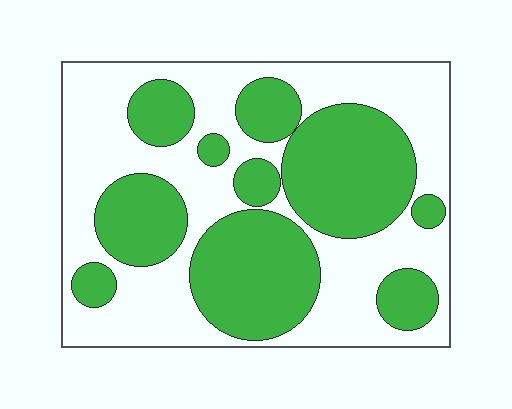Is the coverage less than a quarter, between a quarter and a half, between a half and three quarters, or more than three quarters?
Between a quarter and a half.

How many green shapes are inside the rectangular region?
10.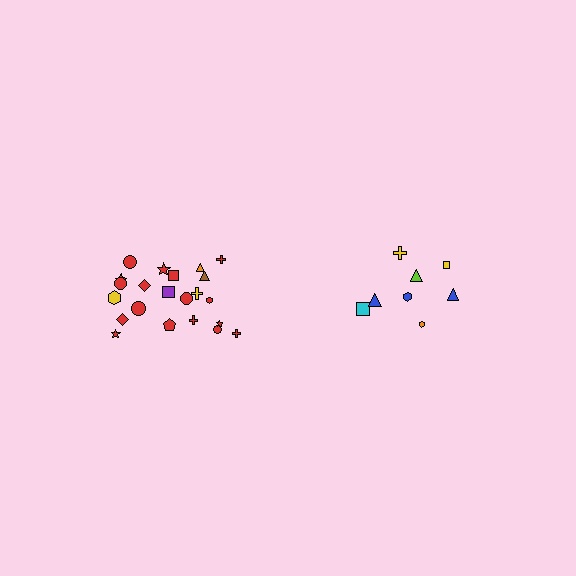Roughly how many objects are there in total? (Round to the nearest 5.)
Roughly 30 objects in total.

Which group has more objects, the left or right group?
The left group.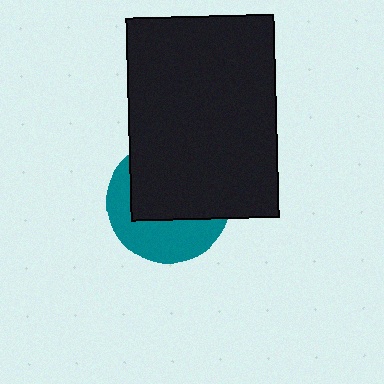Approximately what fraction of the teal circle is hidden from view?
Roughly 59% of the teal circle is hidden behind the black rectangle.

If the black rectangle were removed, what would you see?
You would see the complete teal circle.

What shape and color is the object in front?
The object in front is a black rectangle.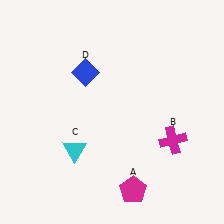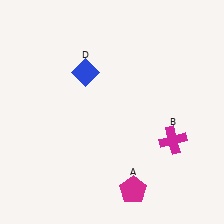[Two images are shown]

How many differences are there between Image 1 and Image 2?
There is 1 difference between the two images.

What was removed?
The cyan triangle (C) was removed in Image 2.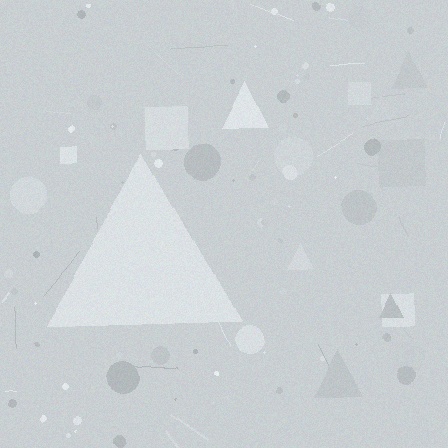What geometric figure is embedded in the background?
A triangle is embedded in the background.